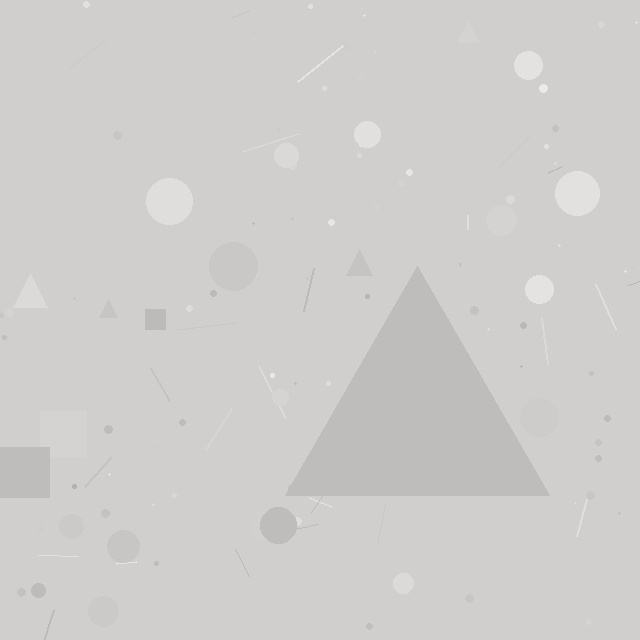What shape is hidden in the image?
A triangle is hidden in the image.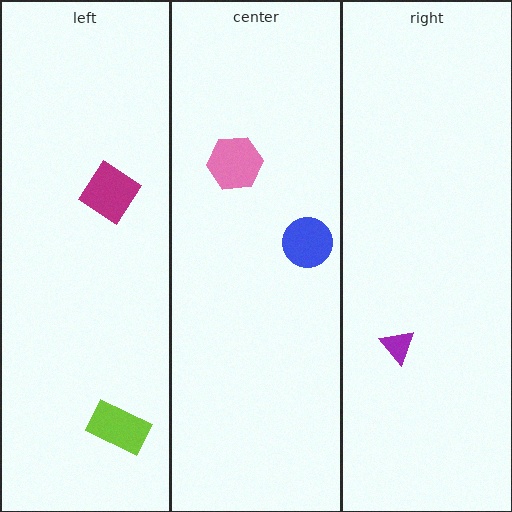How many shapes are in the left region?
2.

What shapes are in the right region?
The purple triangle.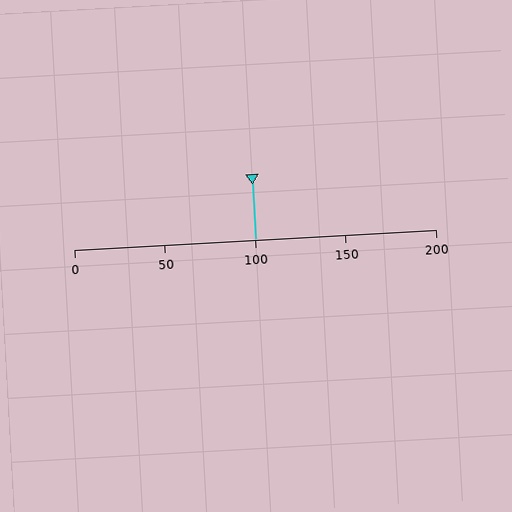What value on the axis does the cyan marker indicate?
The marker indicates approximately 100.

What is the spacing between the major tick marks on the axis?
The major ticks are spaced 50 apart.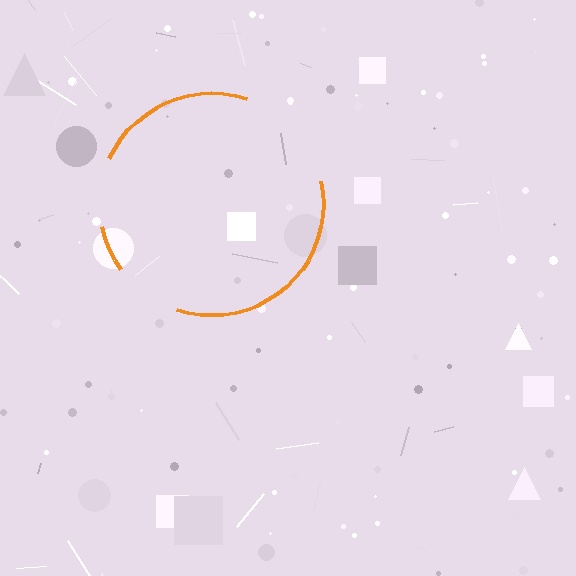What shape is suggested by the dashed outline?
The dashed outline suggests a circle.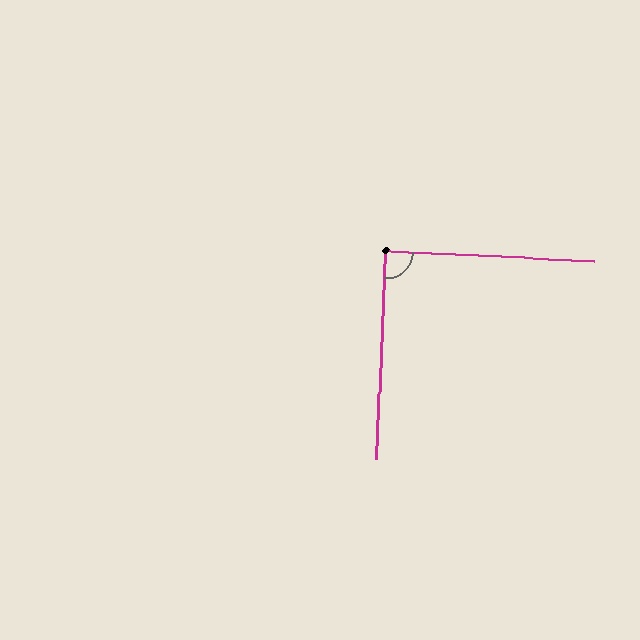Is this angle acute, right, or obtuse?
It is approximately a right angle.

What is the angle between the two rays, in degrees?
Approximately 90 degrees.